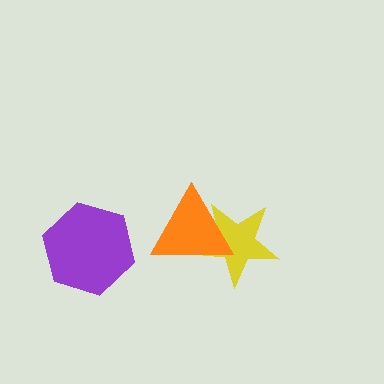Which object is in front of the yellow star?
The orange triangle is in front of the yellow star.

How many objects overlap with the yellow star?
1 object overlaps with the yellow star.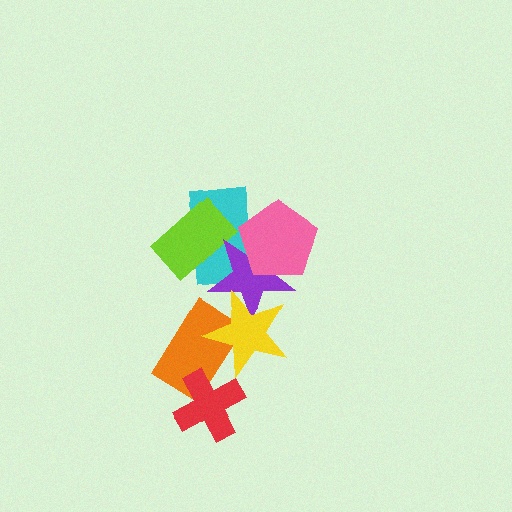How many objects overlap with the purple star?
4 objects overlap with the purple star.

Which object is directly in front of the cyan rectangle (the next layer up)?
The lime rectangle is directly in front of the cyan rectangle.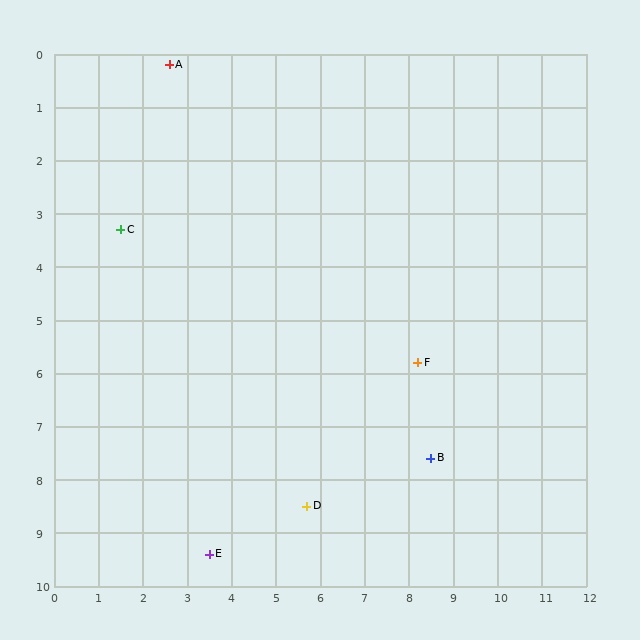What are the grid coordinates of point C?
Point C is at approximately (1.5, 3.3).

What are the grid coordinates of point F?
Point F is at approximately (8.2, 5.8).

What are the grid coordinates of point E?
Point E is at approximately (3.5, 9.4).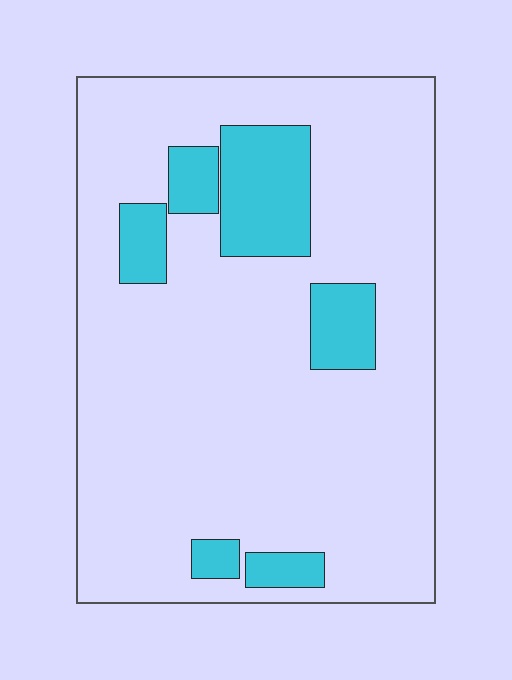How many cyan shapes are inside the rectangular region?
6.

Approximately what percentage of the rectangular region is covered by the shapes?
Approximately 15%.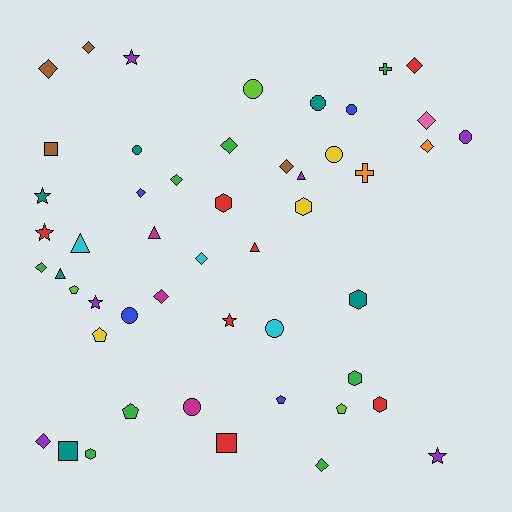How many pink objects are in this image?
There is 1 pink object.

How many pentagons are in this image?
There are 5 pentagons.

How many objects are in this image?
There are 50 objects.